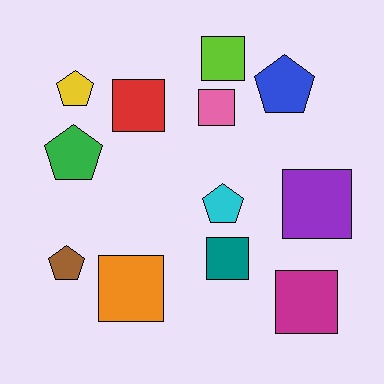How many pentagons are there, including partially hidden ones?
There are 5 pentagons.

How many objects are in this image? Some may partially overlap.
There are 12 objects.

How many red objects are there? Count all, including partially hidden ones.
There is 1 red object.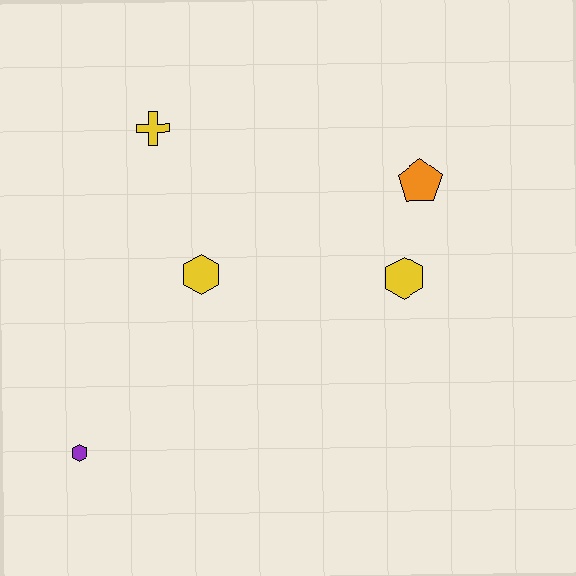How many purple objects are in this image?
There is 1 purple object.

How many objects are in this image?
There are 5 objects.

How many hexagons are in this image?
There are 3 hexagons.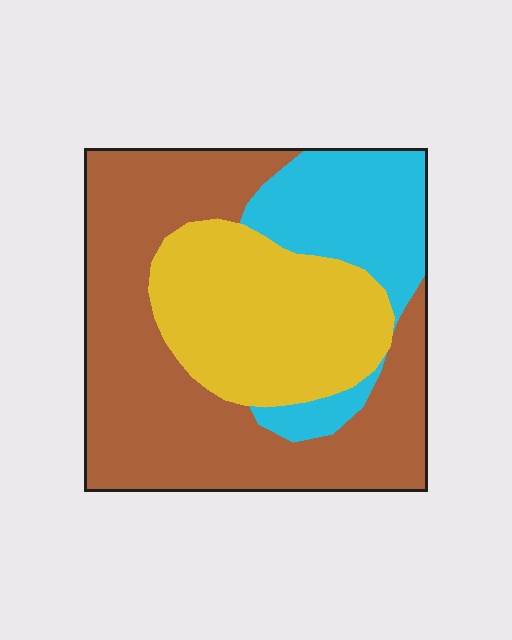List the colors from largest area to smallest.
From largest to smallest: brown, yellow, cyan.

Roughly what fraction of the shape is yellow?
Yellow takes up about one quarter (1/4) of the shape.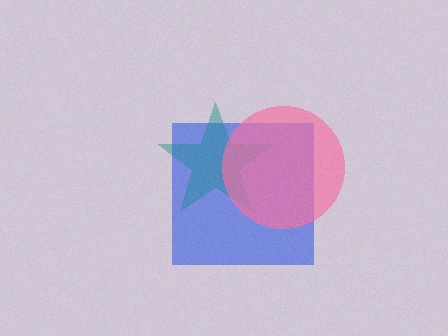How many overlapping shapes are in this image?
There are 3 overlapping shapes in the image.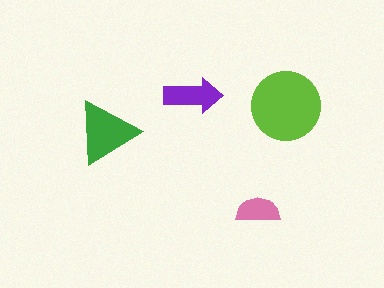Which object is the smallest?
The pink semicircle.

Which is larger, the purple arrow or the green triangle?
The green triangle.